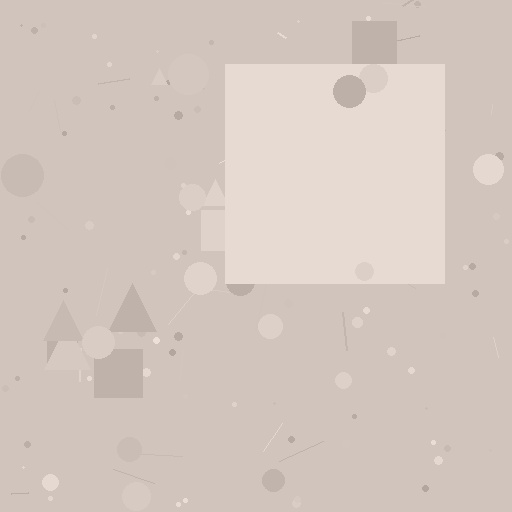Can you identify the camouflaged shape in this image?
The camouflaged shape is a square.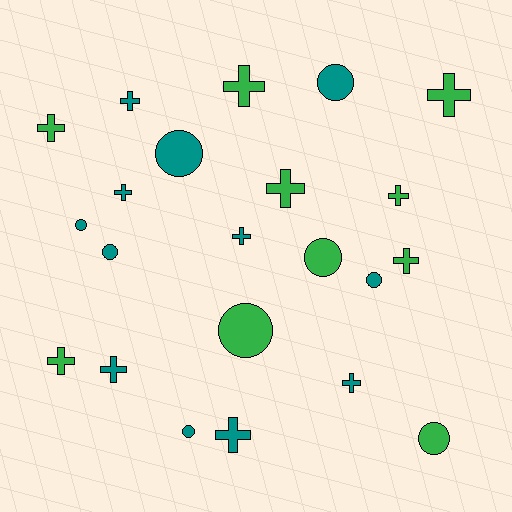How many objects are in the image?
There are 22 objects.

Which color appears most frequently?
Teal, with 12 objects.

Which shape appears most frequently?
Cross, with 13 objects.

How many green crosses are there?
There are 7 green crosses.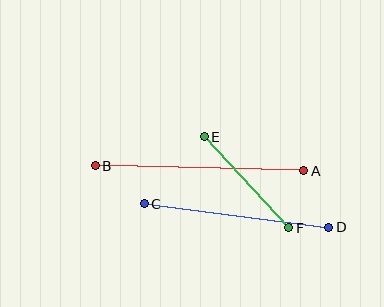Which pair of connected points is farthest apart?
Points A and B are farthest apart.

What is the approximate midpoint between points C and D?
The midpoint is at approximately (237, 216) pixels.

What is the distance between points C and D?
The distance is approximately 186 pixels.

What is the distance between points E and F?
The distance is approximately 124 pixels.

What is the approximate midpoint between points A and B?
The midpoint is at approximately (200, 168) pixels.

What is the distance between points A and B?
The distance is approximately 209 pixels.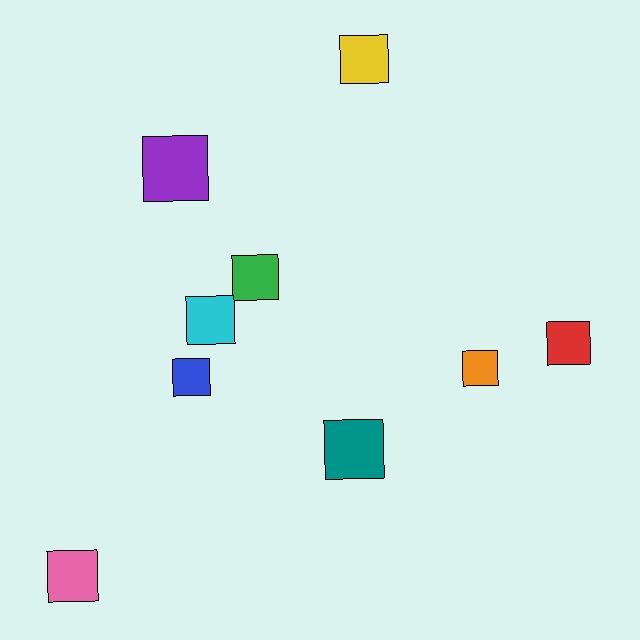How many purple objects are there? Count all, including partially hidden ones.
There is 1 purple object.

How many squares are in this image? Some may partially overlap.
There are 9 squares.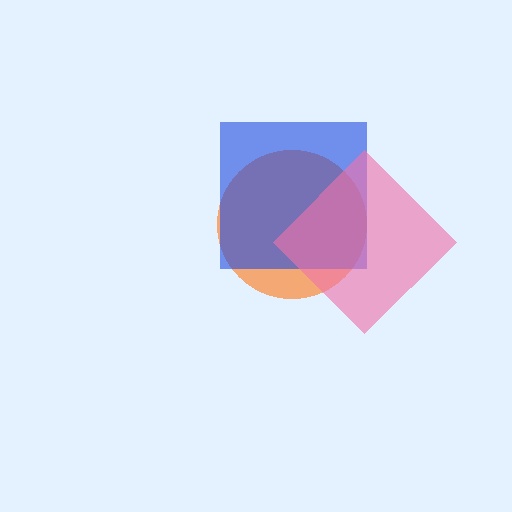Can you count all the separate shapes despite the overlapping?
Yes, there are 3 separate shapes.